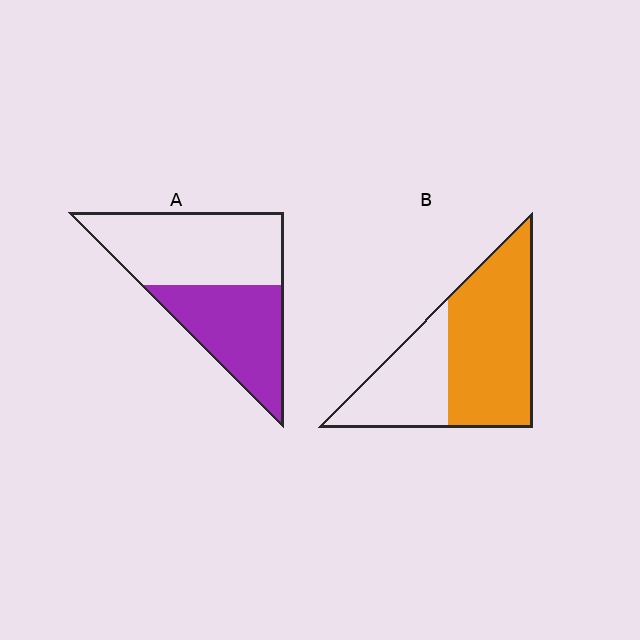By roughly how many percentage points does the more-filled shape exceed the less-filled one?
By roughly 20 percentage points (B over A).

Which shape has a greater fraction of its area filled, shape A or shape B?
Shape B.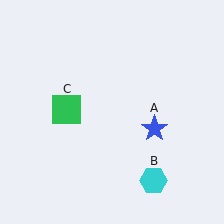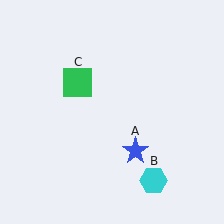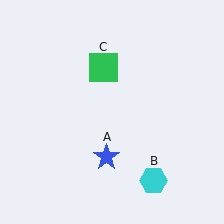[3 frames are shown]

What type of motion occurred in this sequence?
The blue star (object A), green square (object C) rotated clockwise around the center of the scene.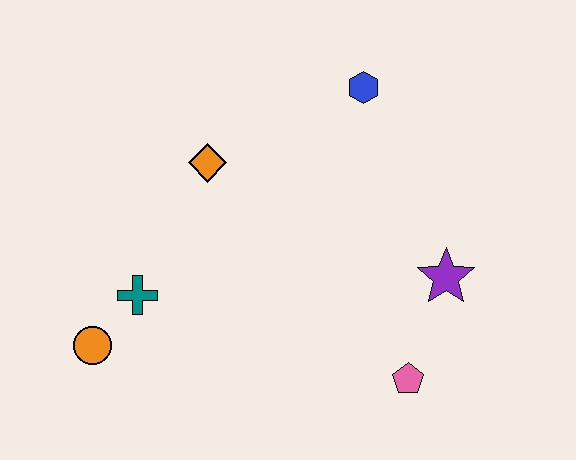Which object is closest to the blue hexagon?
The orange diamond is closest to the blue hexagon.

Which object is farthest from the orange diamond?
The pink pentagon is farthest from the orange diamond.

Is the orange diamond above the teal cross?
Yes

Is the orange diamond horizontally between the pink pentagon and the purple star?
No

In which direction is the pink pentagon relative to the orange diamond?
The pink pentagon is below the orange diamond.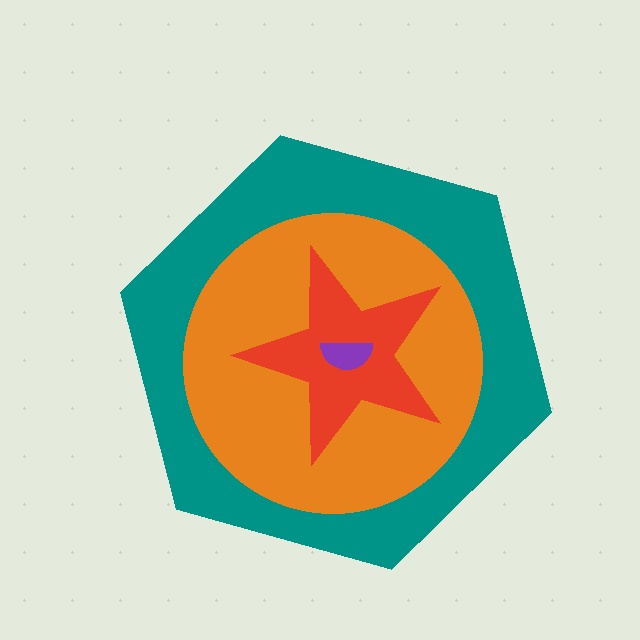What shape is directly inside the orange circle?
The red star.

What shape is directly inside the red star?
The purple semicircle.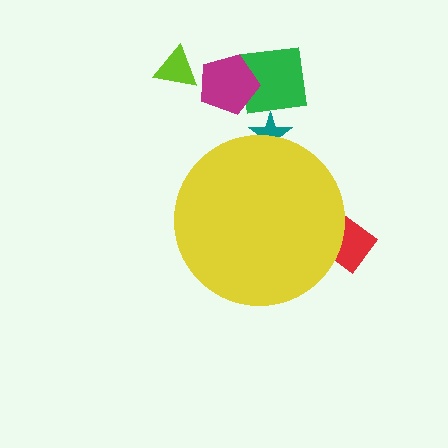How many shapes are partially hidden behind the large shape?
2 shapes are partially hidden.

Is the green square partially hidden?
No, the green square is fully visible.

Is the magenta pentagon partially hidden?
No, the magenta pentagon is fully visible.